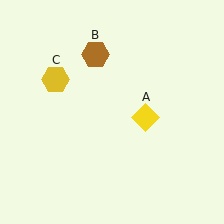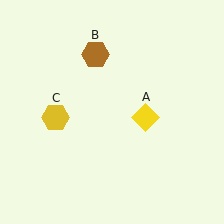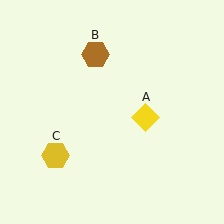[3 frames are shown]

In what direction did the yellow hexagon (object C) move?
The yellow hexagon (object C) moved down.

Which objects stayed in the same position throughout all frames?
Yellow diamond (object A) and brown hexagon (object B) remained stationary.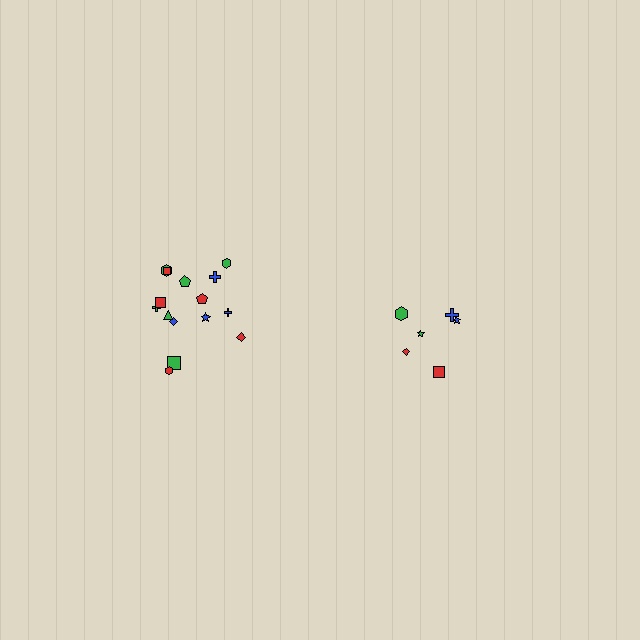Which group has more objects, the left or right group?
The left group.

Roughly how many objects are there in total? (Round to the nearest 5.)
Roughly 20 objects in total.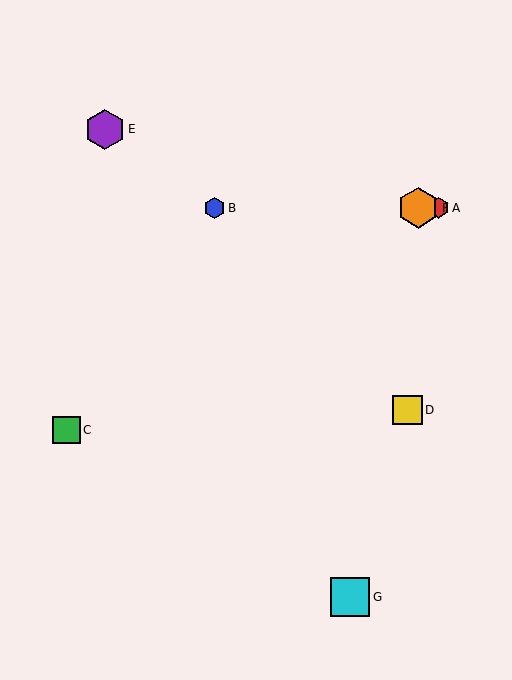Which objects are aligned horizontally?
Objects A, B, F are aligned horizontally.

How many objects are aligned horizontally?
3 objects (A, B, F) are aligned horizontally.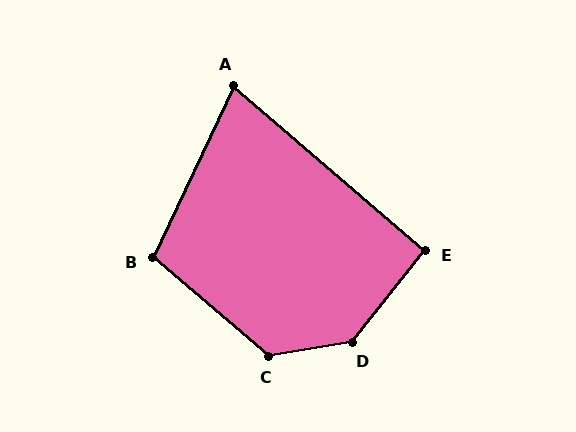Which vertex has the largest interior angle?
D, at approximately 138 degrees.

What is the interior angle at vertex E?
Approximately 92 degrees (approximately right).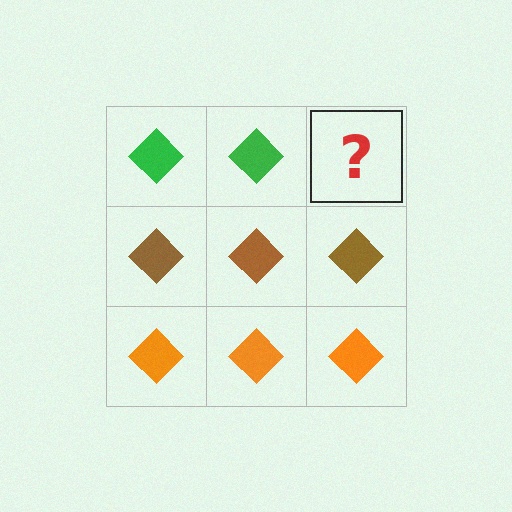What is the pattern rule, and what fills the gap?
The rule is that each row has a consistent color. The gap should be filled with a green diamond.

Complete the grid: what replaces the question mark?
The question mark should be replaced with a green diamond.